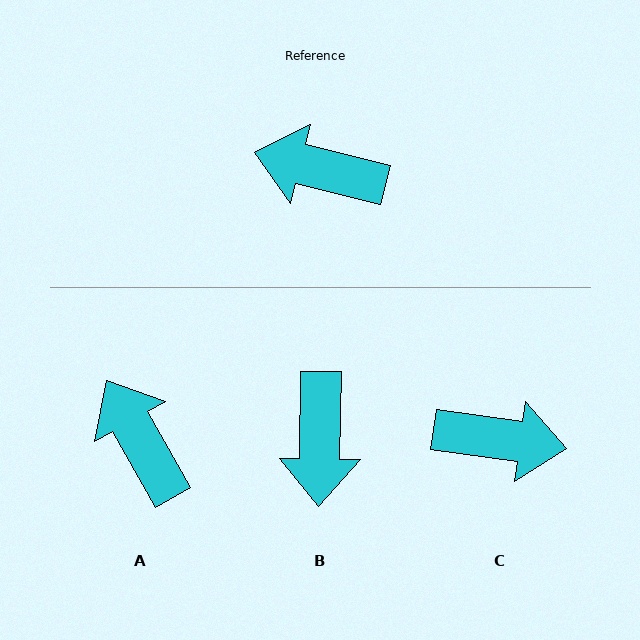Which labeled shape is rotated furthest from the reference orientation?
C, about 174 degrees away.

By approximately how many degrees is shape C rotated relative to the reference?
Approximately 174 degrees clockwise.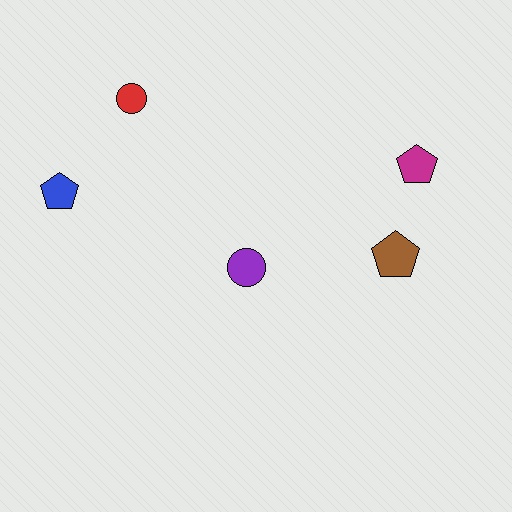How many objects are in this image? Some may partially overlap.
There are 5 objects.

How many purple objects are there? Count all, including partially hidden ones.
There is 1 purple object.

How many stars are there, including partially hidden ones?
There are no stars.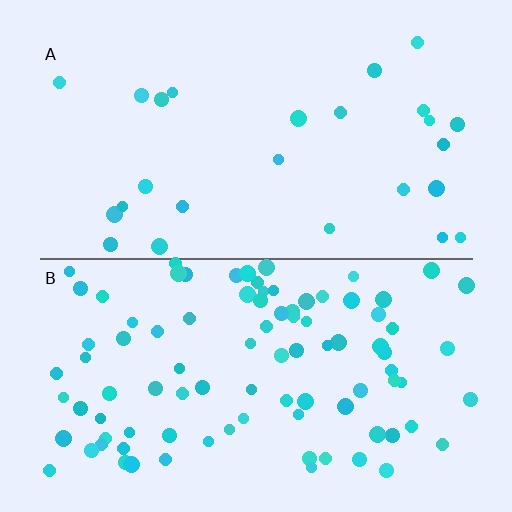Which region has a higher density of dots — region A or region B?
B (the bottom).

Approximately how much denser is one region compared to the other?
Approximately 3.6× — region B over region A.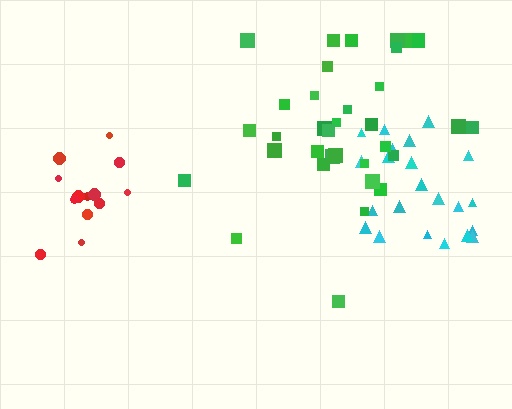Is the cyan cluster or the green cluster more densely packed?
Green.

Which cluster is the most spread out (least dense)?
Cyan.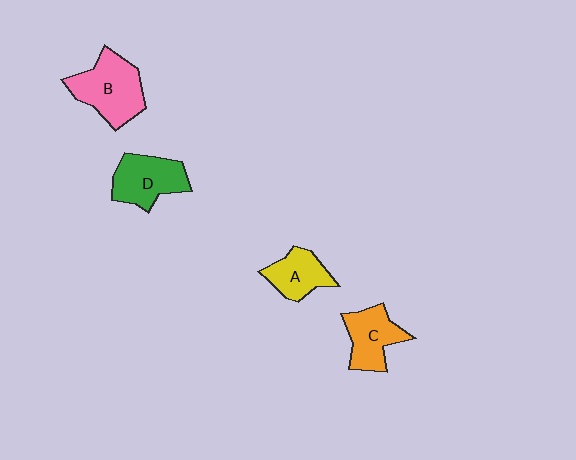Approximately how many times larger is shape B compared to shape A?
Approximately 1.6 times.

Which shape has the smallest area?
Shape A (yellow).